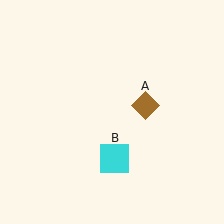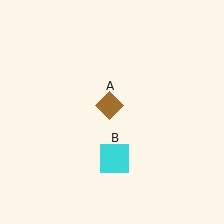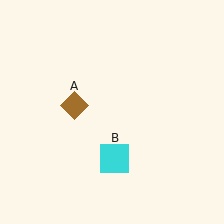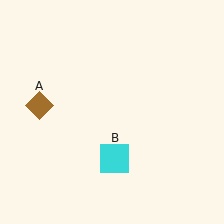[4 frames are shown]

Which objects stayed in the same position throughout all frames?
Cyan square (object B) remained stationary.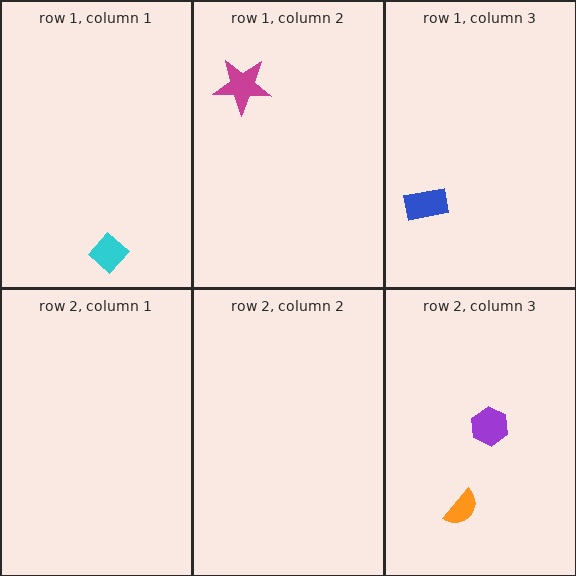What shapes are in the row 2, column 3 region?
The purple hexagon, the orange semicircle.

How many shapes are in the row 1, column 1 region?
1.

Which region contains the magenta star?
The row 1, column 2 region.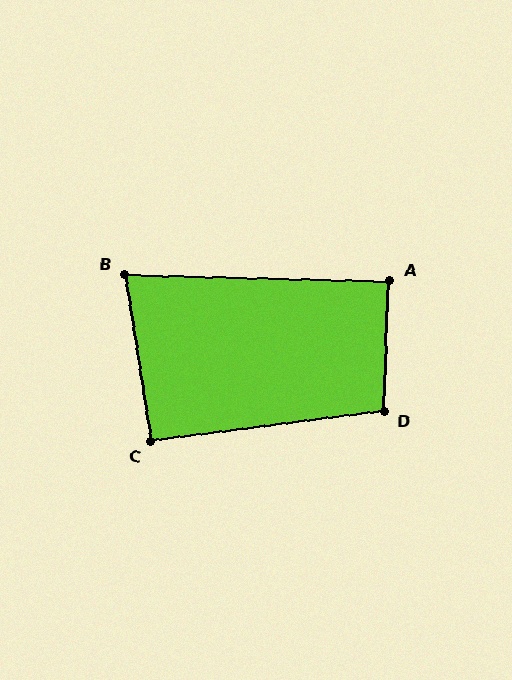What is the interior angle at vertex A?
Approximately 89 degrees (approximately right).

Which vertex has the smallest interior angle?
B, at approximately 80 degrees.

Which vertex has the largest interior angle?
D, at approximately 100 degrees.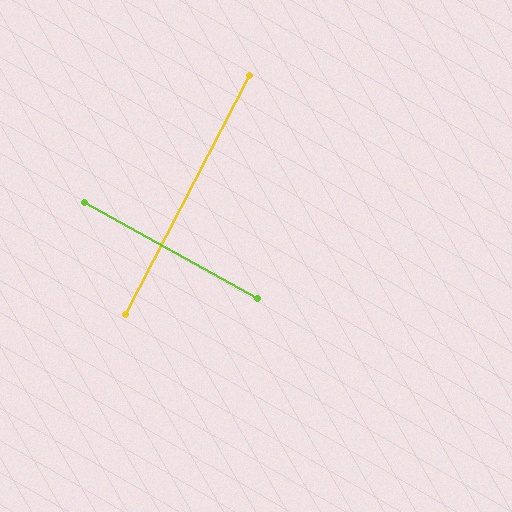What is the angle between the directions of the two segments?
Approximately 88 degrees.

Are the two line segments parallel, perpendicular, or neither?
Perpendicular — they meet at approximately 88°.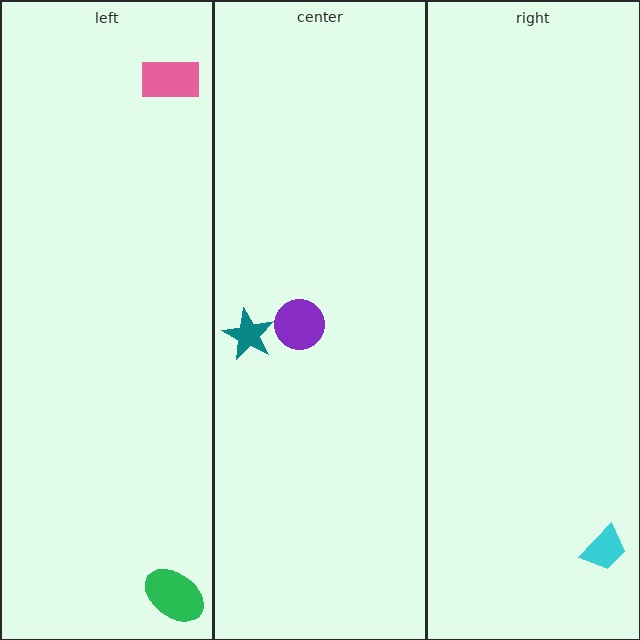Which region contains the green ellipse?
The left region.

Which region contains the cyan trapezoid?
The right region.